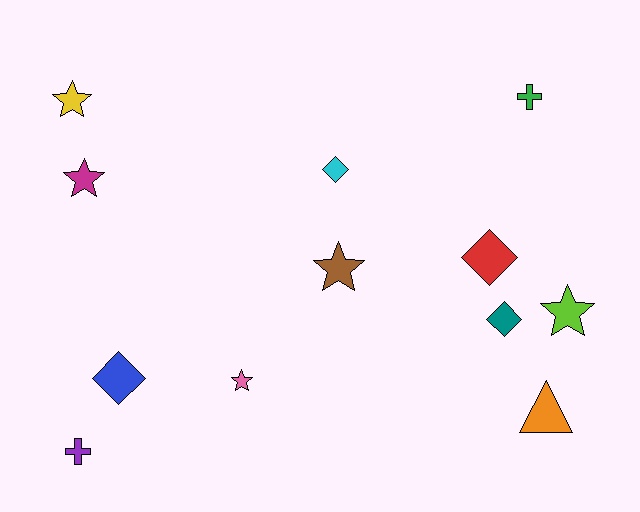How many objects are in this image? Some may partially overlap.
There are 12 objects.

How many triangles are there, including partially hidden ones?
There is 1 triangle.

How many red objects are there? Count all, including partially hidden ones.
There is 1 red object.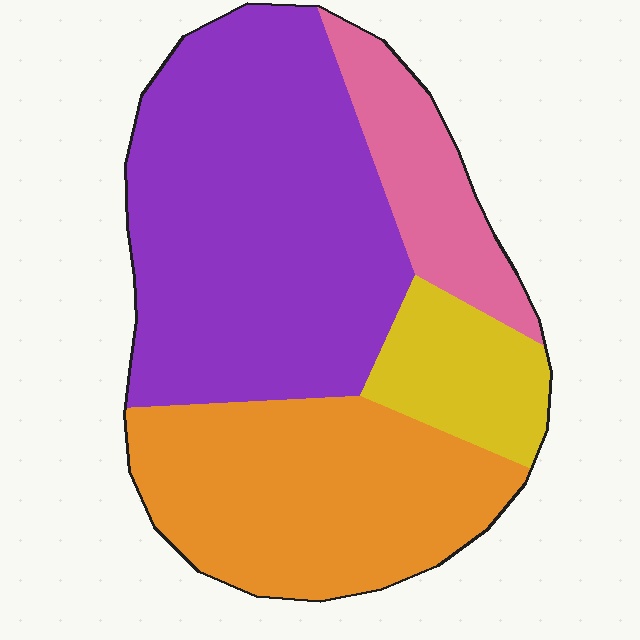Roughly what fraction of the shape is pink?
Pink takes up less than a quarter of the shape.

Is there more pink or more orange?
Orange.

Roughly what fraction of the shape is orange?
Orange covers 31% of the shape.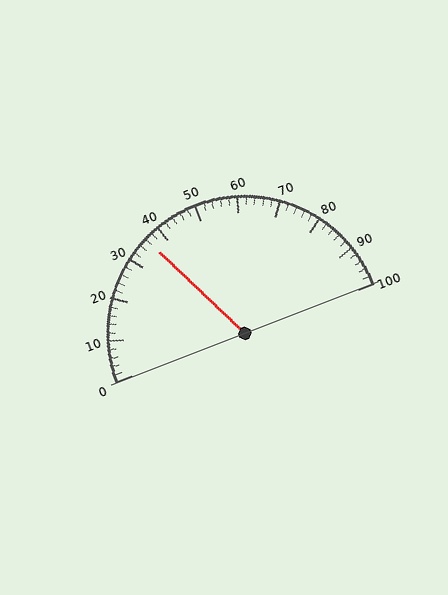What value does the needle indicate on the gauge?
The needle indicates approximately 36.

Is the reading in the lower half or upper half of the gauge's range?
The reading is in the lower half of the range (0 to 100).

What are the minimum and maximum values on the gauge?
The gauge ranges from 0 to 100.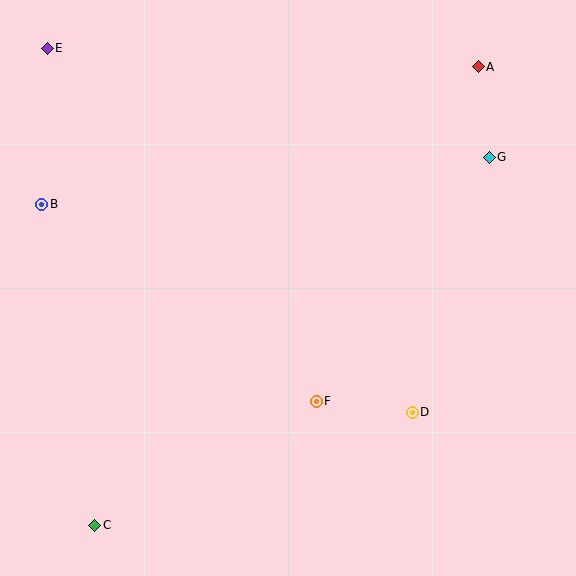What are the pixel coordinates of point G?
Point G is at (489, 157).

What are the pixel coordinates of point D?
Point D is at (412, 412).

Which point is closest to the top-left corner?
Point E is closest to the top-left corner.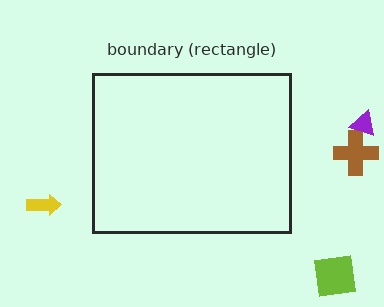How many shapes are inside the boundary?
0 inside, 4 outside.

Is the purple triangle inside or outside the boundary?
Outside.